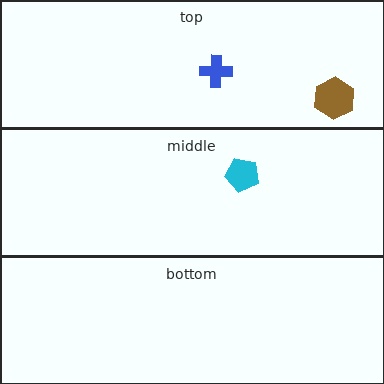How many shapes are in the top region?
2.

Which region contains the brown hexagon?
The top region.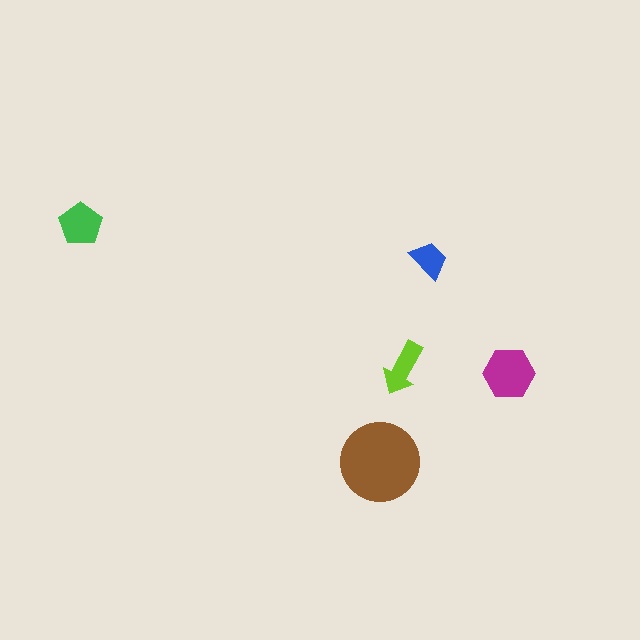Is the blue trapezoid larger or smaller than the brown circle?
Smaller.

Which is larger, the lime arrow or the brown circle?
The brown circle.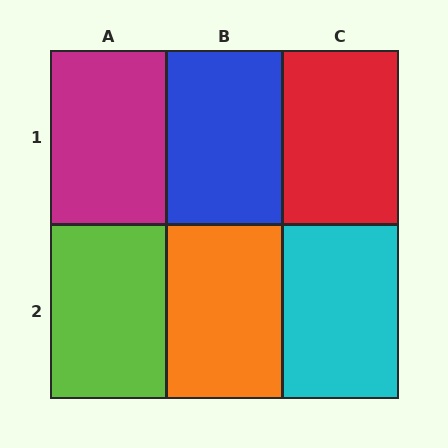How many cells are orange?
1 cell is orange.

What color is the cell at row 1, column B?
Blue.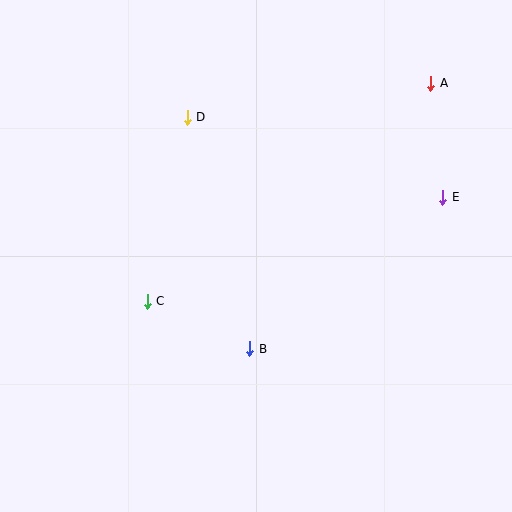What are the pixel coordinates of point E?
Point E is at (443, 197).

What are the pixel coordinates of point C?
Point C is at (147, 301).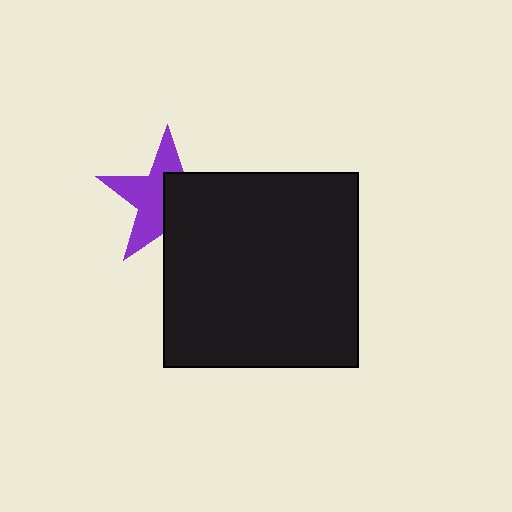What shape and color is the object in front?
The object in front is a black square.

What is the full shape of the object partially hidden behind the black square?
The partially hidden object is a purple star.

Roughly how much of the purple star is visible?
About half of it is visible (roughly 53%).